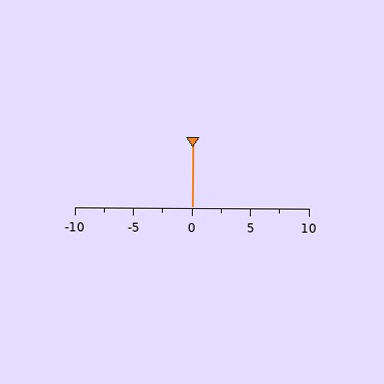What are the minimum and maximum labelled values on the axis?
The axis runs from -10 to 10.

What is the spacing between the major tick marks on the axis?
The major ticks are spaced 5 apart.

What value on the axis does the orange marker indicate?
The marker indicates approximately 0.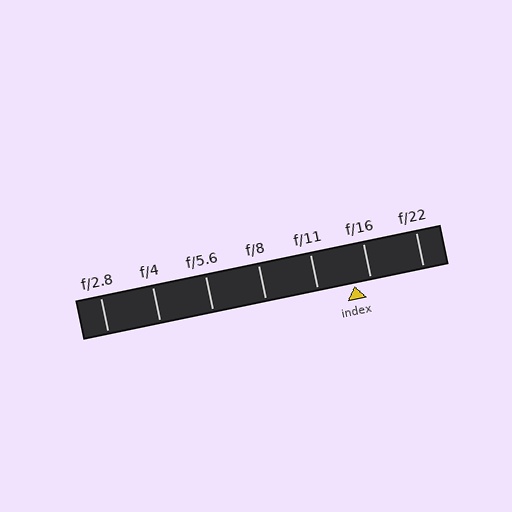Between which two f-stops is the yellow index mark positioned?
The index mark is between f/11 and f/16.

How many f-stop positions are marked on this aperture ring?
There are 7 f-stop positions marked.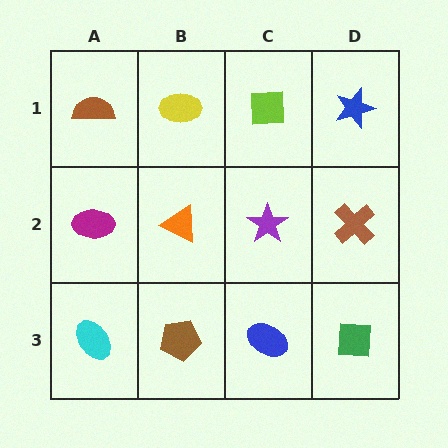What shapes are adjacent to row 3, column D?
A brown cross (row 2, column D), a blue ellipse (row 3, column C).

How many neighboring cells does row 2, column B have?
4.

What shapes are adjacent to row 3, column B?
An orange triangle (row 2, column B), a cyan ellipse (row 3, column A), a blue ellipse (row 3, column C).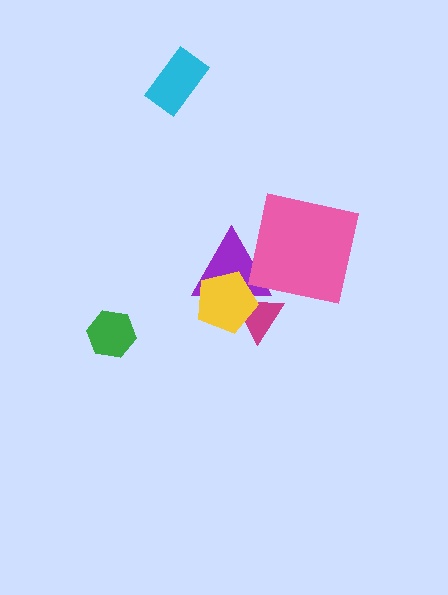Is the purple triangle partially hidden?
Yes, it is partially covered by another shape.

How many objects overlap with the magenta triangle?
2 objects overlap with the magenta triangle.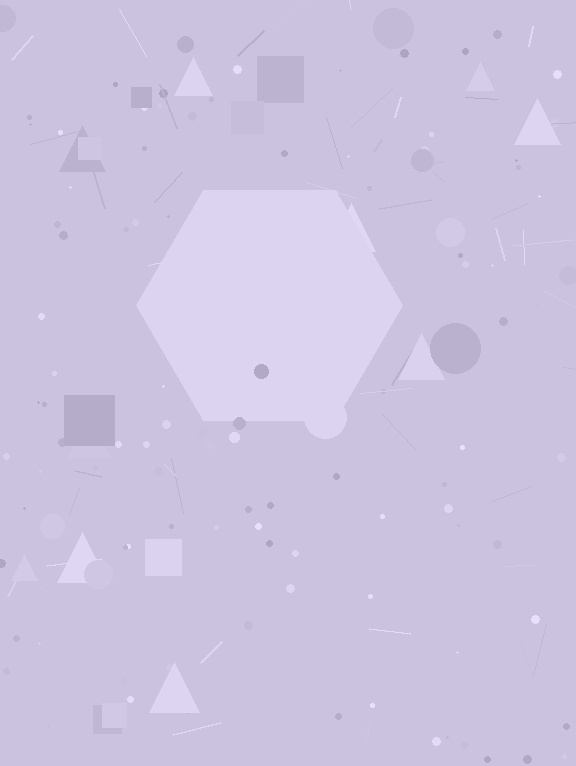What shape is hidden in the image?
A hexagon is hidden in the image.